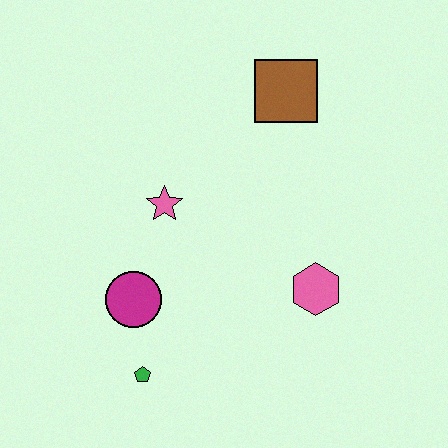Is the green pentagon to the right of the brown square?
No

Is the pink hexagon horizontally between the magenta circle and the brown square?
No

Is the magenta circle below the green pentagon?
No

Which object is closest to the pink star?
The magenta circle is closest to the pink star.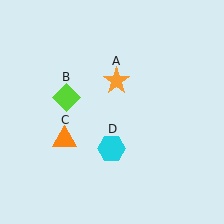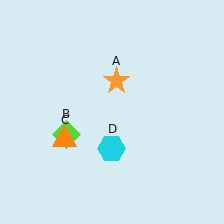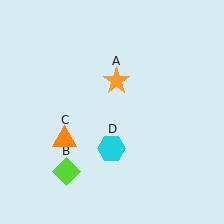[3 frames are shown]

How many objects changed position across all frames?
1 object changed position: lime diamond (object B).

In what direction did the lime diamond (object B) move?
The lime diamond (object B) moved down.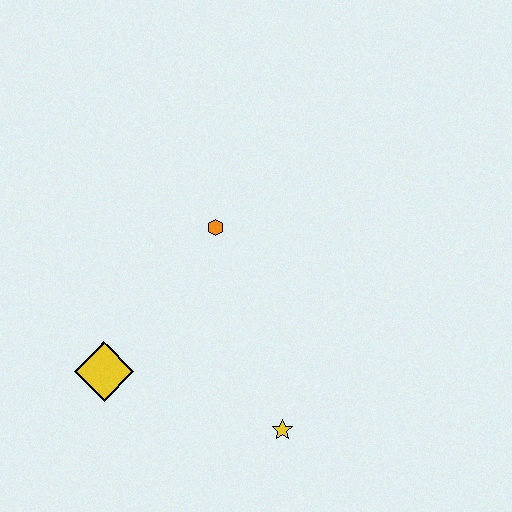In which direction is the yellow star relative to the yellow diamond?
The yellow star is to the right of the yellow diamond.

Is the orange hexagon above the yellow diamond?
Yes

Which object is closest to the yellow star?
The yellow diamond is closest to the yellow star.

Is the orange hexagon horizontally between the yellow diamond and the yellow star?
Yes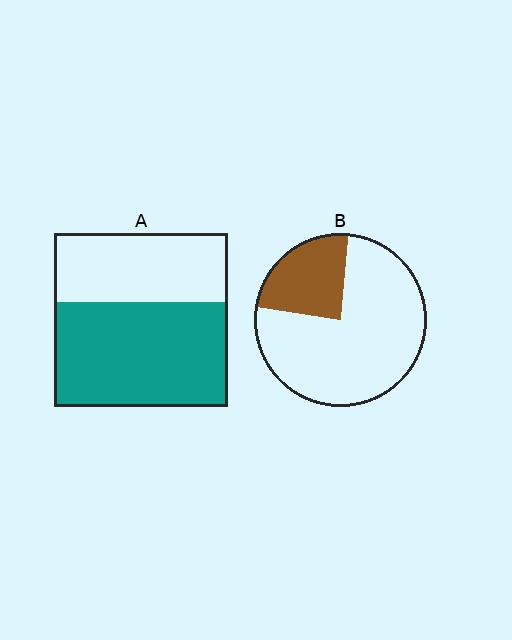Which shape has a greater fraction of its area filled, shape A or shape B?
Shape A.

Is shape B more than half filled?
No.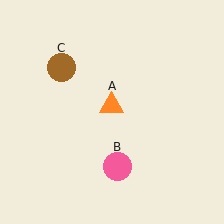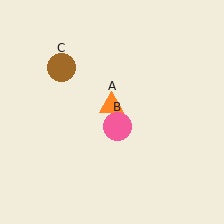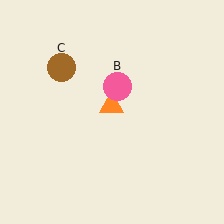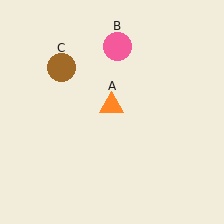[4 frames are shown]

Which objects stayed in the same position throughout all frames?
Orange triangle (object A) and brown circle (object C) remained stationary.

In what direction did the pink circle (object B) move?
The pink circle (object B) moved up.